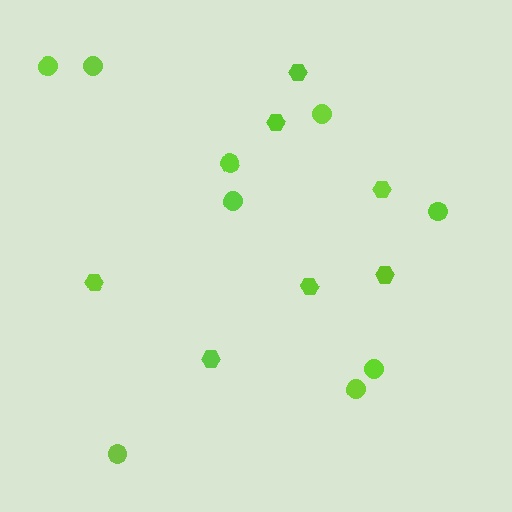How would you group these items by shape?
There are 2 groups: one group of circles (9) and one group of hexagons (7).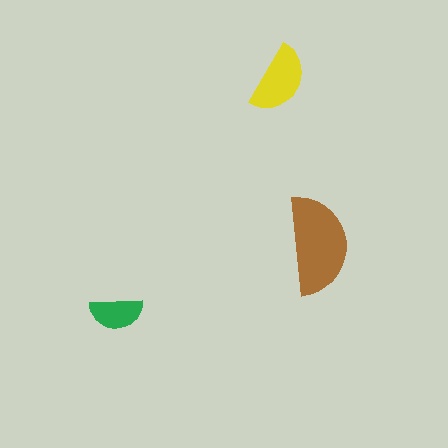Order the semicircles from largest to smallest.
the brown one, the yellow one, the green one.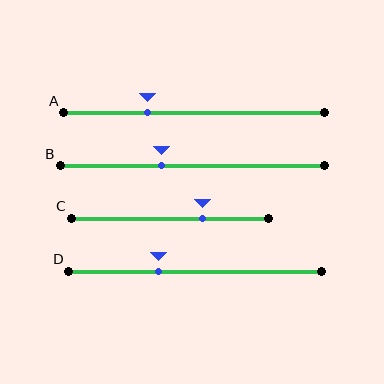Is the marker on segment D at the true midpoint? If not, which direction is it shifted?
No, the marker on segment D is shifted to the left by about 14% of the segment length.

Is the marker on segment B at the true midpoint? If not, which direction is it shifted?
No, the marker on segment B is shifted to the left by about 11% of the segment length.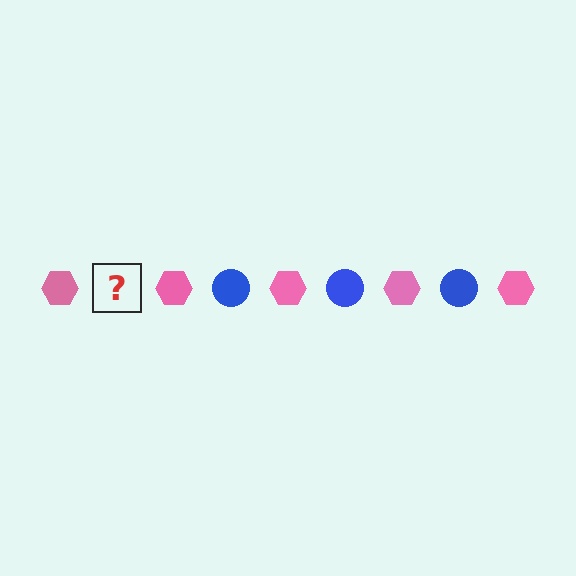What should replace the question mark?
The question mark should be replaced with a blue circle.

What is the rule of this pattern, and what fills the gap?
The rule is that the pattern alternates between pink hexagon and blue circle. The gap should be filled with a blue circle.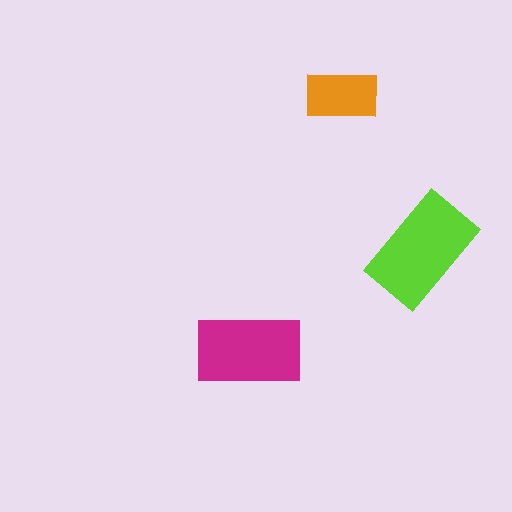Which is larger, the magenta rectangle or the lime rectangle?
The lime one.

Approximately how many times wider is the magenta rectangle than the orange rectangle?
About 1.5 times wider.